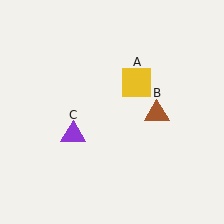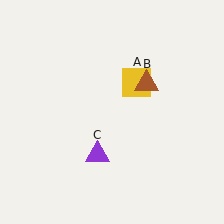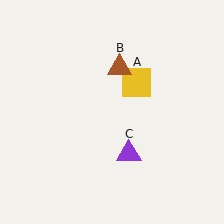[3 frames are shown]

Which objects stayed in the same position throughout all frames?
Yellow square (object A) remained stationary.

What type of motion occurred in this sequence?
The brown triangle (object B), purple triangle (object C) rotated counterclockwise around the center of the scene.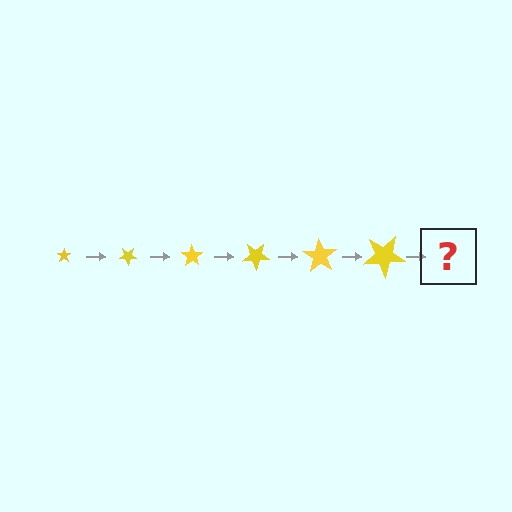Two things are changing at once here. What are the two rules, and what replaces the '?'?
The two rules are that the star grows larger each step and it rotates 35 degrees each step. The '?' should be a star, larger than the previous one and rotated 210 degrees from the start.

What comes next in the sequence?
The next element should be a star, larger than the previous one and rotated 210 degrees from the start.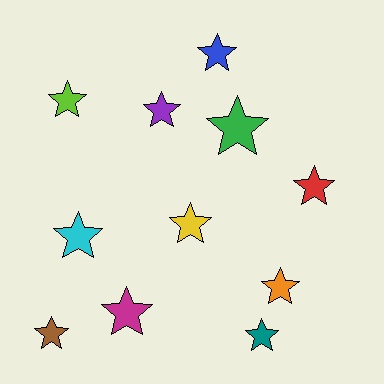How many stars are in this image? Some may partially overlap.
There are 11 stars.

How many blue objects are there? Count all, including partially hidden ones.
There is 1 blue object.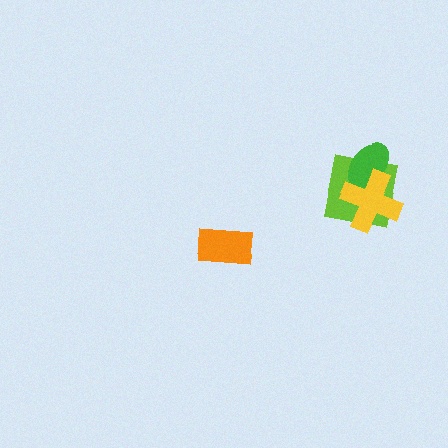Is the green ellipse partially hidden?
Yes, it is partially covered by another shape.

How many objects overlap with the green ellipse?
2 objects overlap with the green ellipse.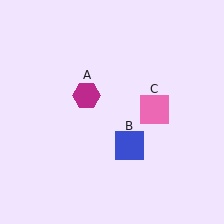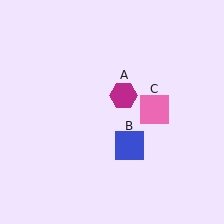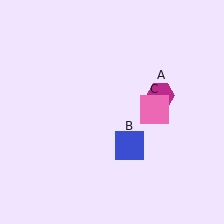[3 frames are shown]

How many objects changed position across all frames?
1 object changed position: magenta hexagon (object A).